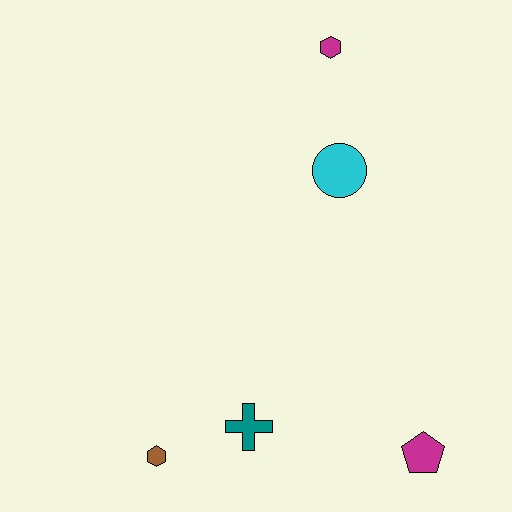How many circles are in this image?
There is 1 circle.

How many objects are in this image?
There are 5 objects.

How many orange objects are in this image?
There are no orange objects.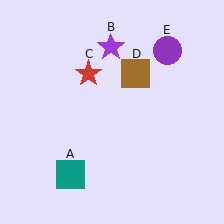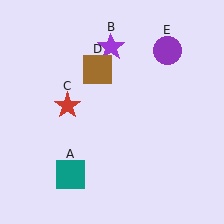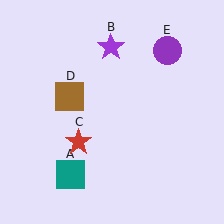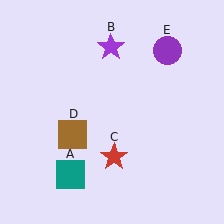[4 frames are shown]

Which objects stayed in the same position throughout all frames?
Teal square (object A) and purple star (object B) and purple circle (object E) remained stationary.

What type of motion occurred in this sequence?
The red star (object C), brown square (object D) rotated counterclockwise around the center of the scene.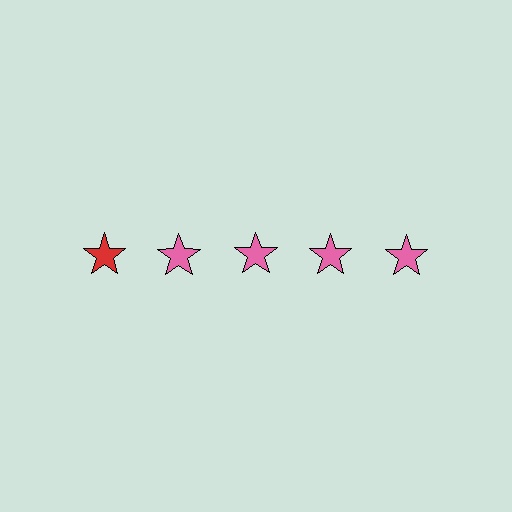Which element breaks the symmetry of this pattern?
The red star in the top row, leftmost column breaks the symmetry. All other shapes are pink stars.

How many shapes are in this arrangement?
There are 5 shapes arranged in a grid pattern.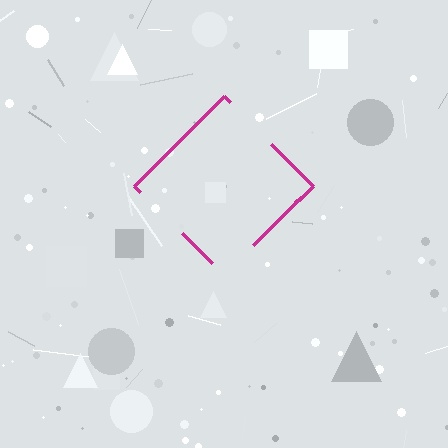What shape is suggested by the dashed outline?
The dashed outline suggests a diamond.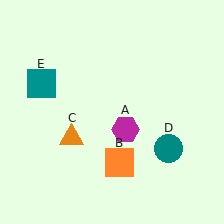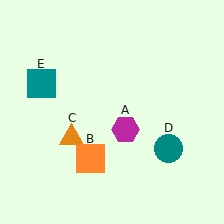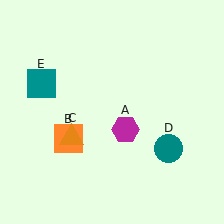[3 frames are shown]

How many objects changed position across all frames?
1 object changed position: orange square (object B).